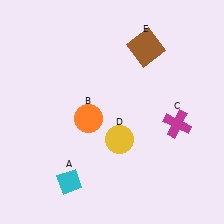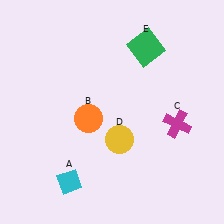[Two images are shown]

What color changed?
The square (E) changed from brown in Image 1 to green in Image 2.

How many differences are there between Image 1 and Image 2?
There is 1 difference between the two images.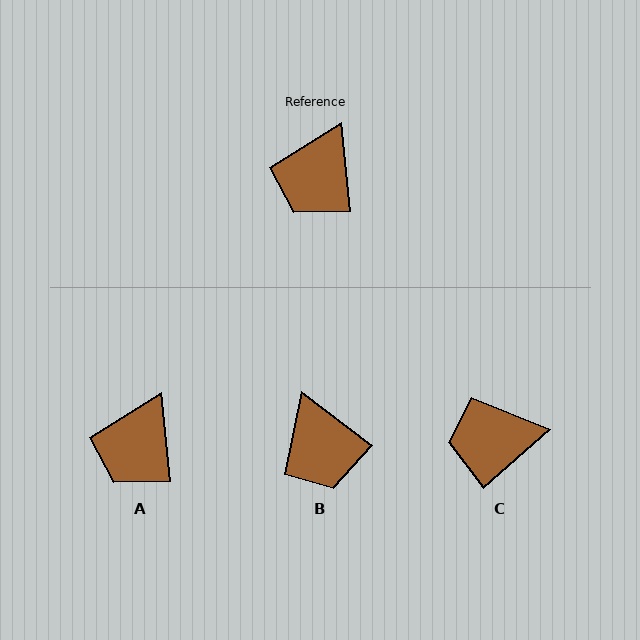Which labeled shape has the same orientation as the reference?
A.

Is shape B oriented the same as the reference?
No, it is off by about 47 degrees.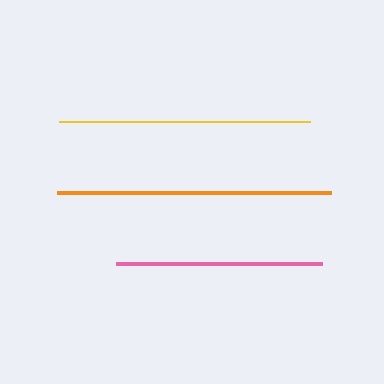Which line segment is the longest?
The orange line is the longest at approximately 274 pixels.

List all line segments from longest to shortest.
From longest to shortest: orange, yellow, pink.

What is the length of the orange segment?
The orange segment is approximately 274 pixels long.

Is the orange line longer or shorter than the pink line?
The orange line is longer than the pink line.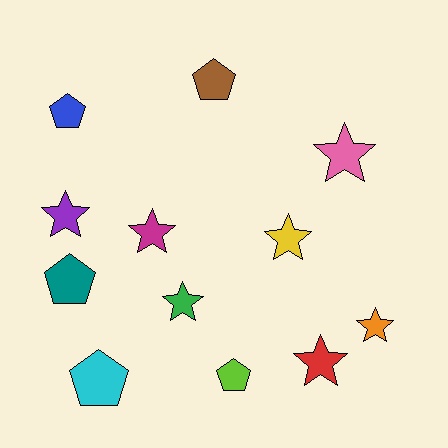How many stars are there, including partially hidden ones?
There are 7 stars.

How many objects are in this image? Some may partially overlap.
There are 12 objects.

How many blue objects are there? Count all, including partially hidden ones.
There is 1 blue object.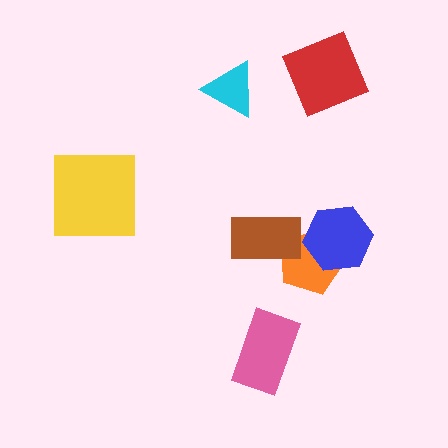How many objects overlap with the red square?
0 objects overlap with the red square.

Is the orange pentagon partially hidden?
Yes, it is partially covered by another shape.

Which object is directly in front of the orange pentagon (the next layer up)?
The blue hexagon is directly in front of the orange pentagon.